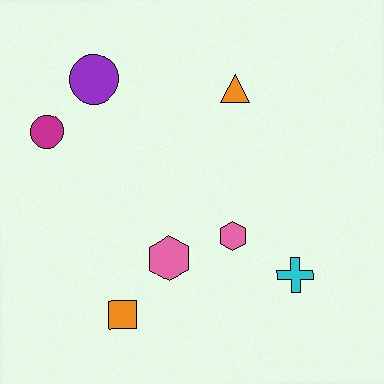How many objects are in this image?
There are 7 objects.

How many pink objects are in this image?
There are 2 pink objects.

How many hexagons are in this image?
There are 2 hexagons.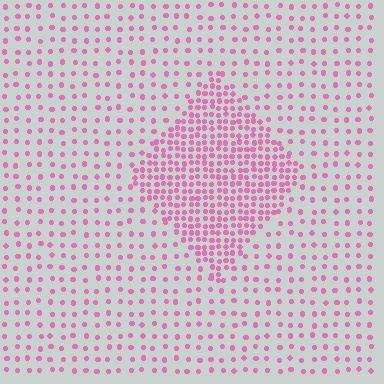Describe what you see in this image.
The image contains small pink elements arranged at two different densities. A diamond-shaped region is visible where the elements are more densely packed than the surrounding area.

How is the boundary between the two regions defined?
The boundary is defined by a change in element density (approximately 2.7x ratio). All elements are the same color, size, and shape.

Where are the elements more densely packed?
The elements are more densely packed inside the diamond boundary.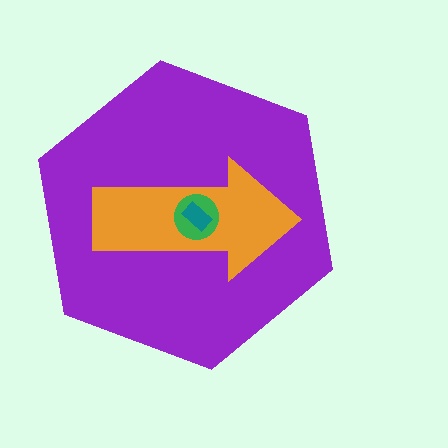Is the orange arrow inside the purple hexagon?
Yes.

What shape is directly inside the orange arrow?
The green circle.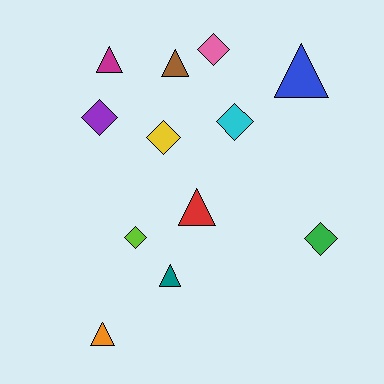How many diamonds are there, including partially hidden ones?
There are 6 diamonds.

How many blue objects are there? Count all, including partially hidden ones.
There is 1 blue object.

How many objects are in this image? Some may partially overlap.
There are 12 objects.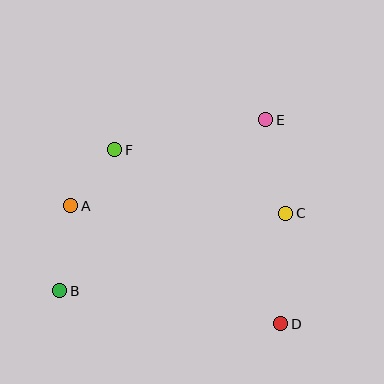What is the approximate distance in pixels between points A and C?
The distance between A and C is approximately 215 pixels.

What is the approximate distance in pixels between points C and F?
The distance between C and F is approximately 182 pixels.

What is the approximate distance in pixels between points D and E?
The distance between D and E is approximately 205 pixels.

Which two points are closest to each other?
Points A and F are closest to each other.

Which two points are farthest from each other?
Points B and E are farthest from each other.